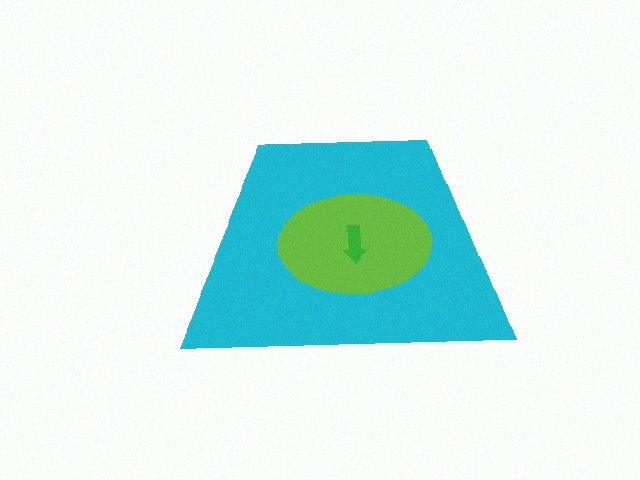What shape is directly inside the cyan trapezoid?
The lime ellipse.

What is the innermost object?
The green arrow.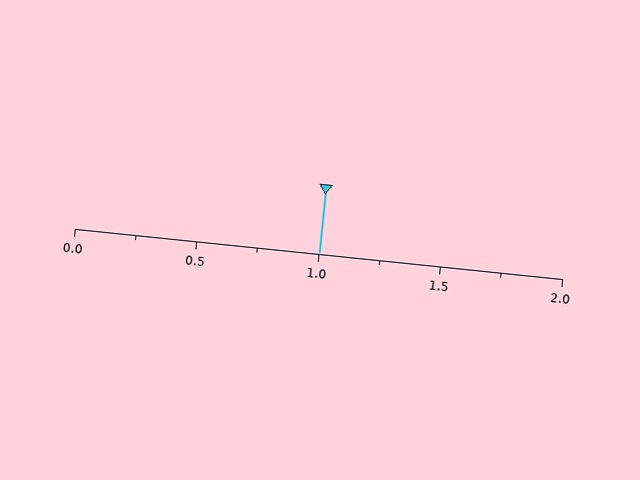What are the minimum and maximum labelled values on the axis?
The axis runs from 0.0 to 2.0.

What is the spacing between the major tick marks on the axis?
The major ticks are spaced 0.5 apart.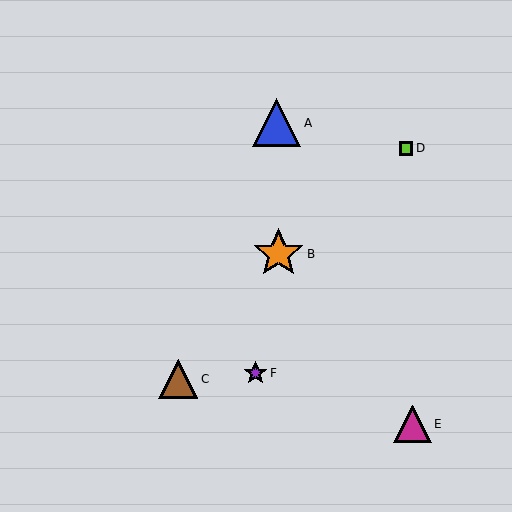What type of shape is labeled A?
Shape A is a blue triangle.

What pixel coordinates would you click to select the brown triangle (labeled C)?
Click at (178, 379) to select the brown triangle C.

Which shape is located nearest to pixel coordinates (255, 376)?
The purple star (labeled F) at (256, 373) is nearest to that location.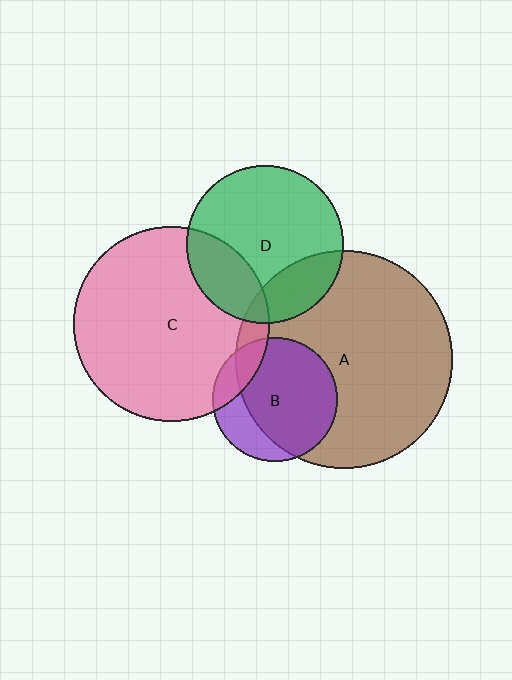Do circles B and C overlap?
Yes.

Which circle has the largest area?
Circle A (brown).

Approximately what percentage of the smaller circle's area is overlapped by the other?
Approximately 15%.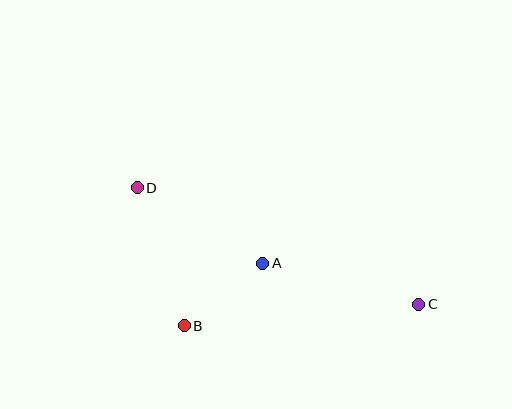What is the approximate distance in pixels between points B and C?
The distance between B and C is approximately 235 pixels.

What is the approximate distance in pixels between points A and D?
The distance between A and D is approximately 146 pixels.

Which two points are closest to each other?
Points A and B are closest to each other.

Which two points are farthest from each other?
Points C and D are farthest from each other.